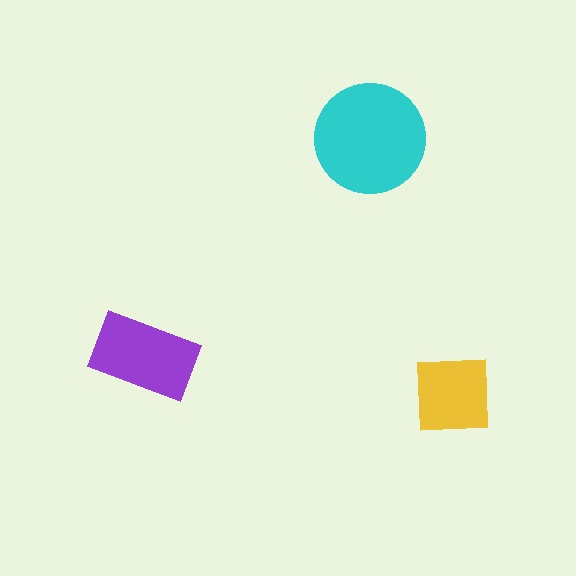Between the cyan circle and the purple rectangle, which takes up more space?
The cyan circle.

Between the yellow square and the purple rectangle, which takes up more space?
The purple rectangle.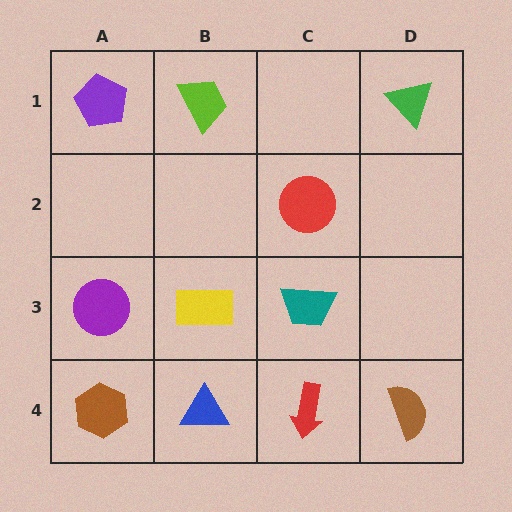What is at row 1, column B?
A lime trapezoid.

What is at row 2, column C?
A red circle.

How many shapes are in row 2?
1 shape.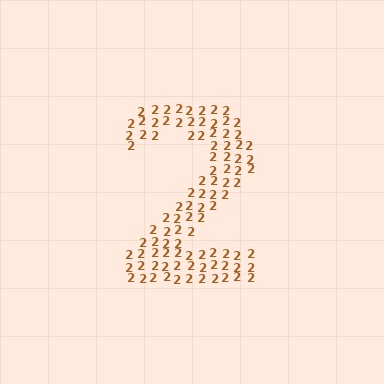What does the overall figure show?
The overall figure shows the digit 2.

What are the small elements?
The small elements are digit 2's.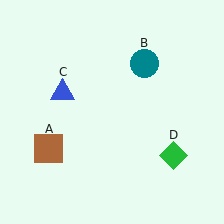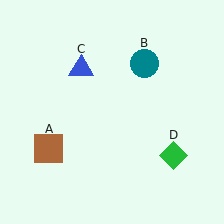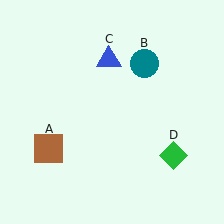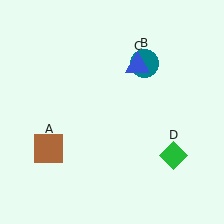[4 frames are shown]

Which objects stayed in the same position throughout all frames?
Brown square (object A) and teal circle (object B) and green diamond (object D) remained stationary.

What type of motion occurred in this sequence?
The blue triangle (object C) rotated clockwise around the center of the scene.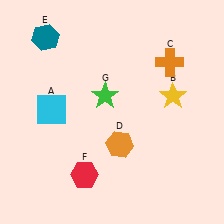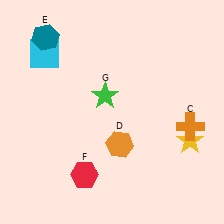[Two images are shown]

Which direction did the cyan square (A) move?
The cyan square (A) moved up.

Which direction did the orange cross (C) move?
The orange cross (C) moved down.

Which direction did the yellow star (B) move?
The yellow star (B) moved down.